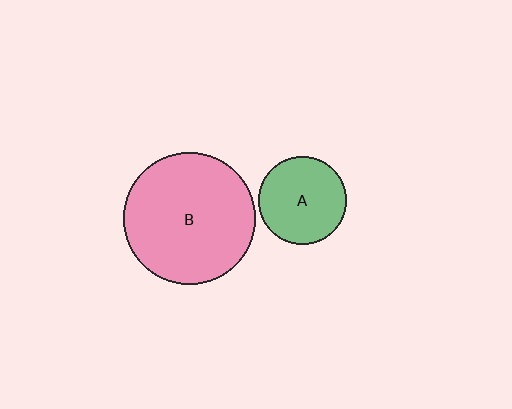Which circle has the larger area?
Circle B (pink).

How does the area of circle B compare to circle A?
Approximately 2.2 times.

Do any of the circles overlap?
No, none of the circles overlap.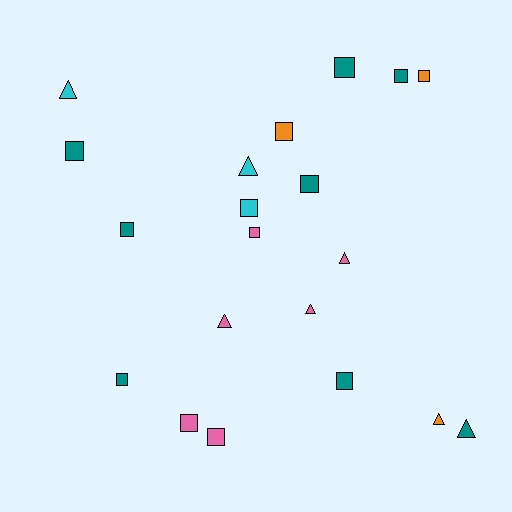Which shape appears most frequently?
Square, with 13 objects.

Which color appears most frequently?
Teal, with 8 objects.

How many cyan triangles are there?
There are 2 cyan triangles.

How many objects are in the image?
There are 20 objects.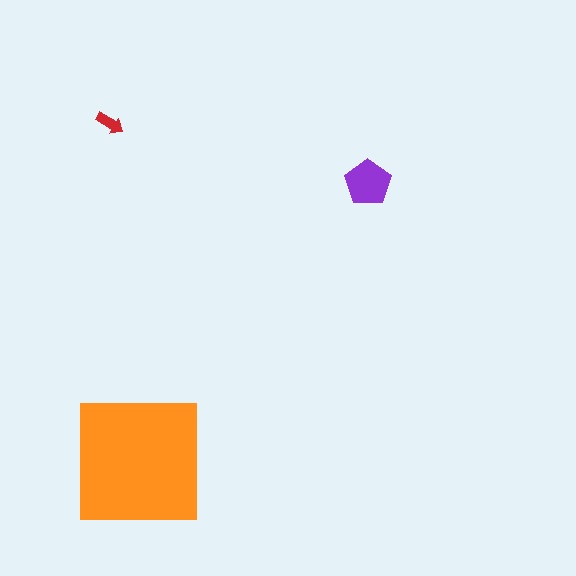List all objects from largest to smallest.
The orange square, the purple pentagon, the red arrow.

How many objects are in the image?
There are 3 objects in the image.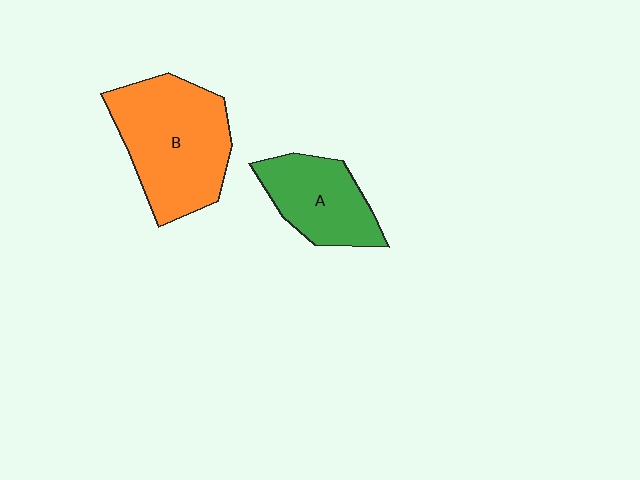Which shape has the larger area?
Shape B (orange).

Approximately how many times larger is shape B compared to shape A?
Approximately 1.6 times.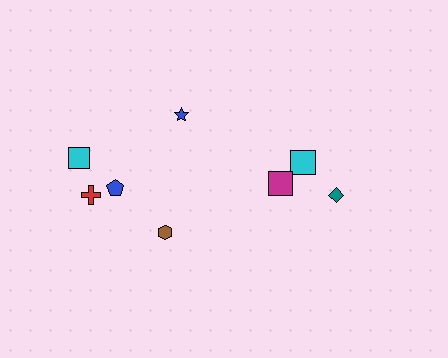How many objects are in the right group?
There are 3 objects.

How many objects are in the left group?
There are 5 objects.